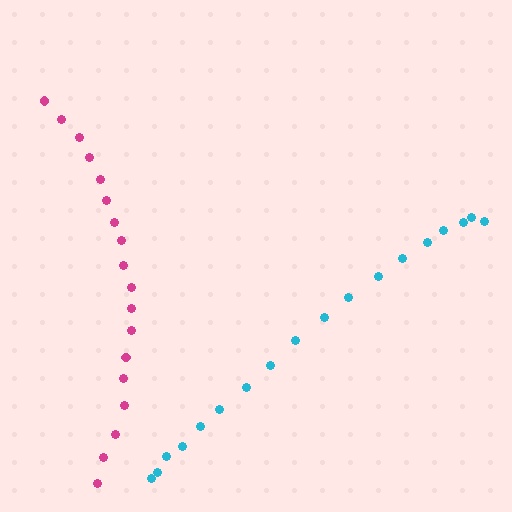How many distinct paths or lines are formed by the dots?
There are 2 distinct paths.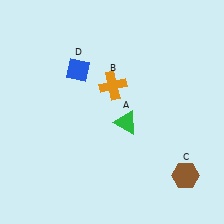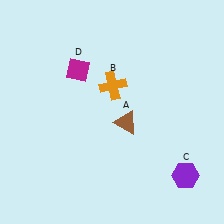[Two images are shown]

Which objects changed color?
A changed from green to brown. C changed from brown to purple. D changed from blue to magenta.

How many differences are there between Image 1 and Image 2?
There are 3 differences between the two images.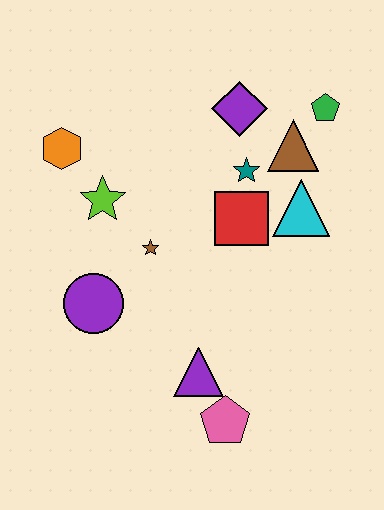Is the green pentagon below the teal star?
No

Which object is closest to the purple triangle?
The pink pentagon is closest to the purple triangle.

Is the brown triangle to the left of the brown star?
No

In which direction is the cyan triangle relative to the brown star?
The cyan triangle is to the right of the brown star.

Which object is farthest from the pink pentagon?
The green pentagon is farthest from the pink pentagon.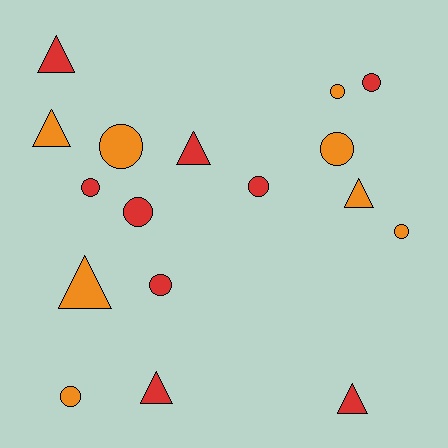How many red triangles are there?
There are 4 red triangles.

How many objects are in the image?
There are 17 objects.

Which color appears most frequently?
Red, with 9 objects.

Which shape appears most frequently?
Circle, with 10 objects.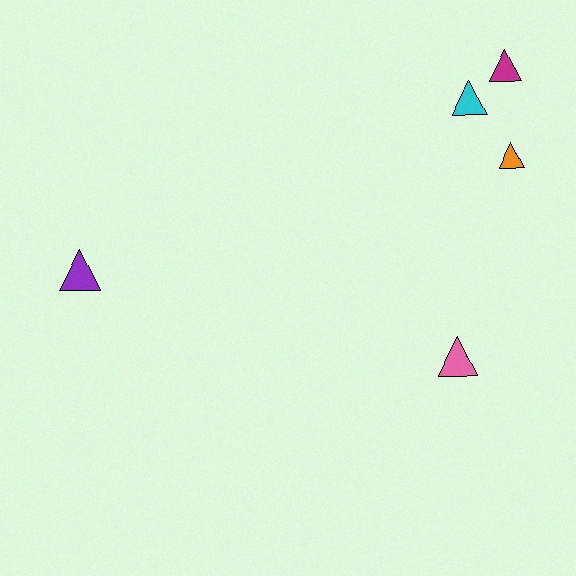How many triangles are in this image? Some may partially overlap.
There are 5 triangles.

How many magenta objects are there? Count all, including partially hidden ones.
There is 1 magenta object.